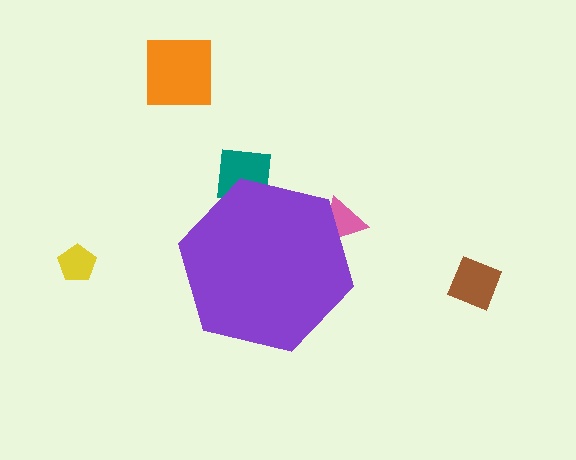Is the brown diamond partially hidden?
No, the brown diamond is fully visible.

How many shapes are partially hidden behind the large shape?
2 shapes are partially hidden.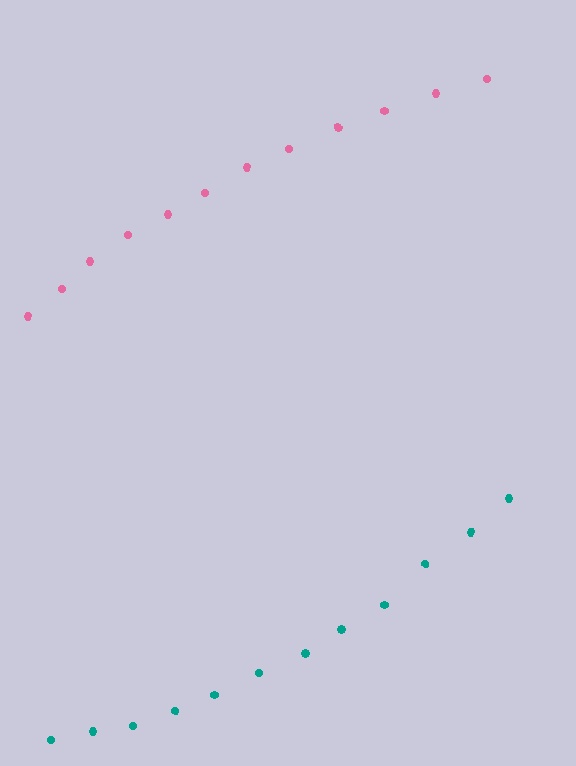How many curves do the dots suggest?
There are 2 distinct paths.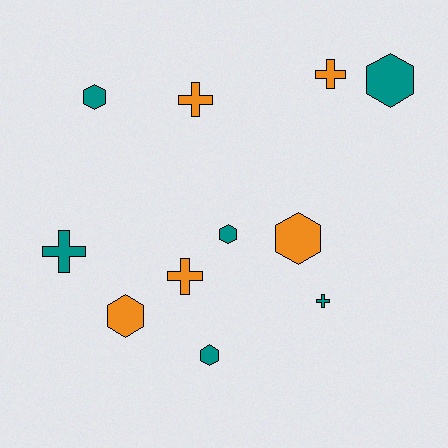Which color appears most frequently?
Teal, with 6 objects.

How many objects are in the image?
There are 11 objects.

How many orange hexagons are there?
There are 2 orange hexagons.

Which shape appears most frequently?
Hexagon, with 6 objects.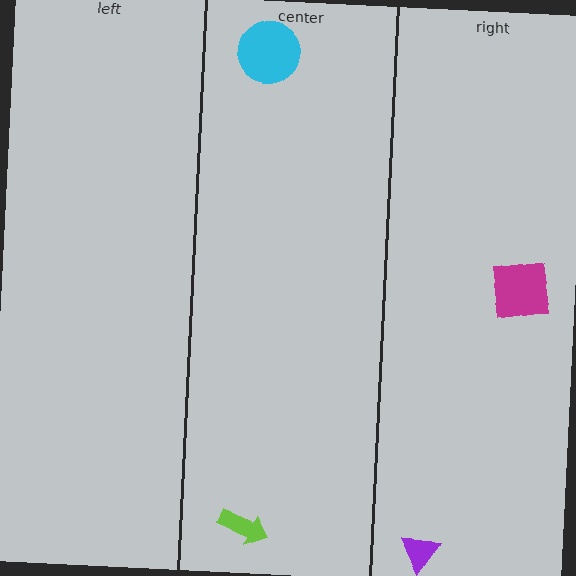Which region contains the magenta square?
The right region.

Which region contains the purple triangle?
The right region.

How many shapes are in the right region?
2.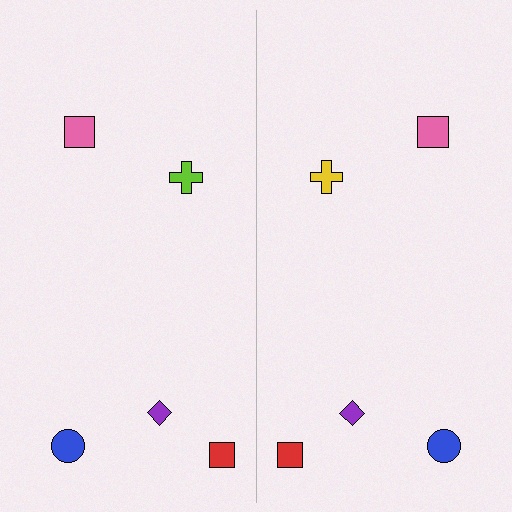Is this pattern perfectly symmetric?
No, the pattern is not perfectly symmetric. The yellow cross on the right side breaks the symmetry — its mirror counterpart is lime.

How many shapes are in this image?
There are 10 shapes in this image.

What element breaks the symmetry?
The yellow cross on the right side breaks the symmetry — its mirror counterpart is lime.